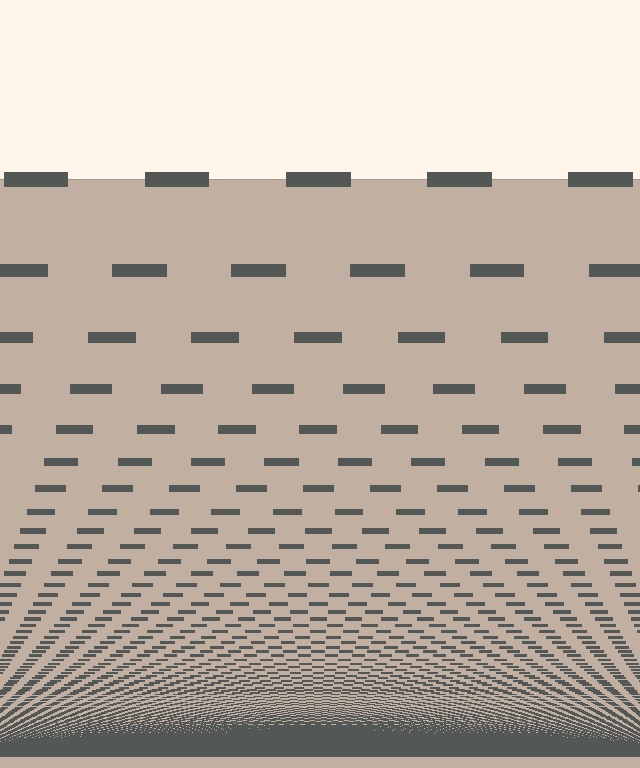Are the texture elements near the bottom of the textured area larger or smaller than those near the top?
Smaller. The gradient is inverted — elements near the bottom are smaller and denser.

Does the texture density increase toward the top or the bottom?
Density increases toward the bottom.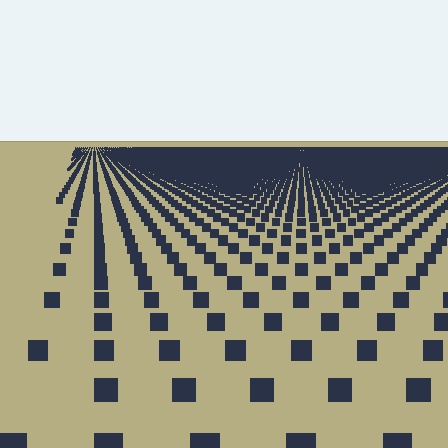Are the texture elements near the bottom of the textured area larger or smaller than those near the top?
Larger. Near the bottom, elements are closer to the viewer and appear at a bigger on-screen size.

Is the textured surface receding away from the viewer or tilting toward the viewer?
The surface is receding away from the viewer. Texture elements get smaller and denser toward the top.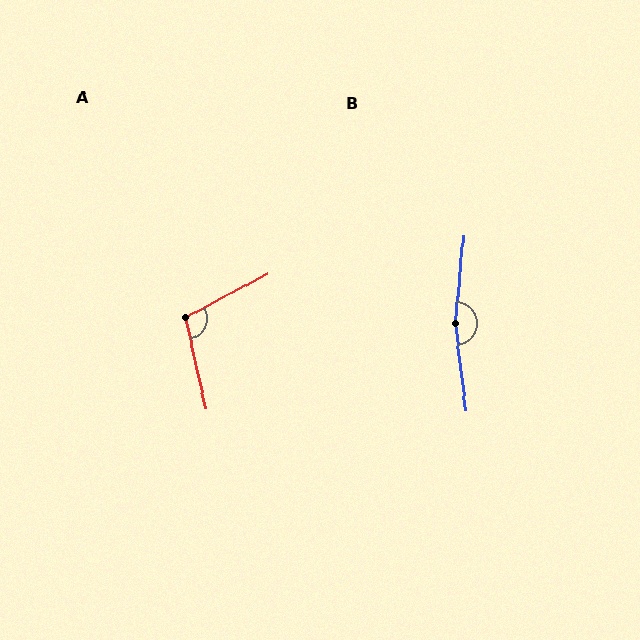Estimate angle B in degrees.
Approximately 167 degrees.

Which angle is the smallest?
A, at approximately 105 degrees.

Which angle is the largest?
B, at approximately 167 degrees.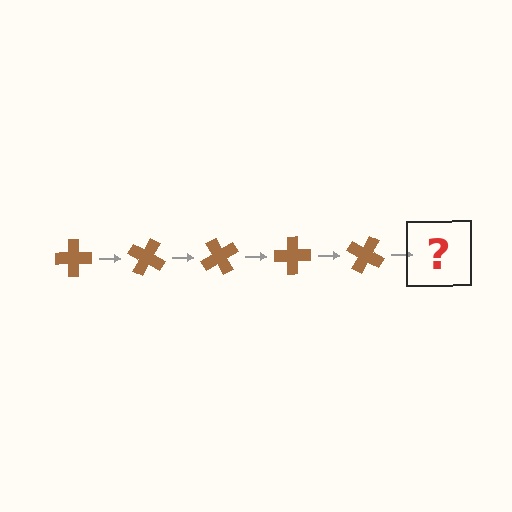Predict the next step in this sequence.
The next step is a brown cross rotated 150 degrees.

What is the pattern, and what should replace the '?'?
The pattern is that the cross rotates 30 degrees each step. The '?' should be a brown cross rotated 150 degrees.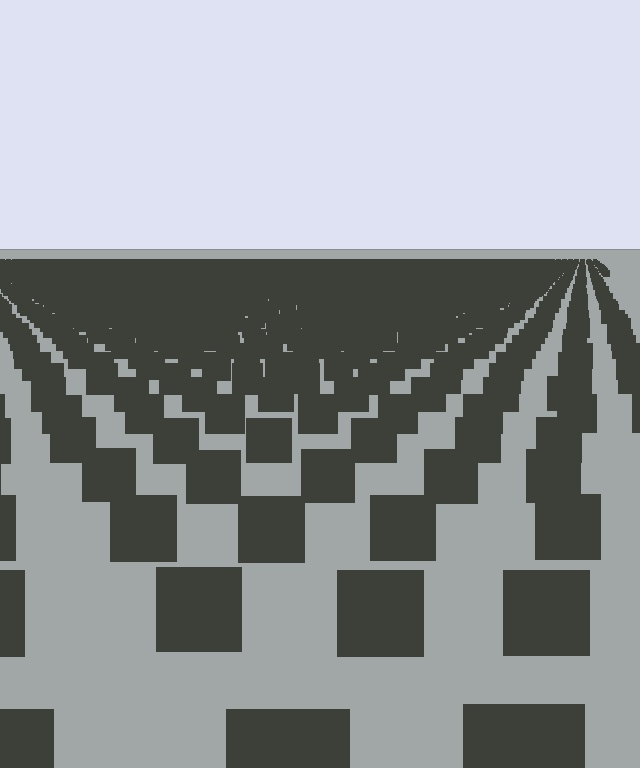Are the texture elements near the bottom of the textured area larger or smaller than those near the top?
Larger. Near the bottom, elements are closer to the viewer and appear at a bigger on-screen size.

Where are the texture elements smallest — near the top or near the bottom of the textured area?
Near the top.